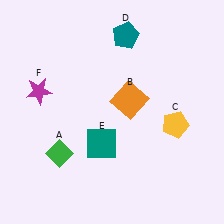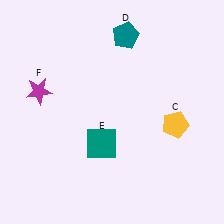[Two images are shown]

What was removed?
The green diamond (A), the orange square (B) were removed in Image 2.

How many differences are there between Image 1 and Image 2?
There are 2 differences between the two images.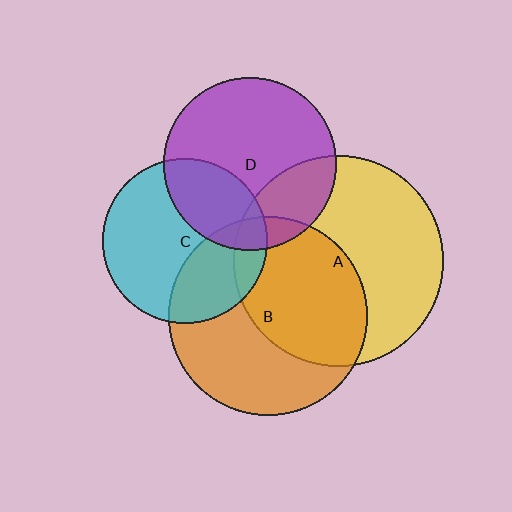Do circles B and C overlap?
Yes.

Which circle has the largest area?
Circle A (yellow).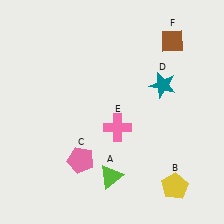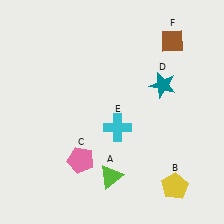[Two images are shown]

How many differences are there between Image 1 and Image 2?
There is 1 difference between the two images.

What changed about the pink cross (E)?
In Image 1, E is pink. In Image 2, it changed to cyan.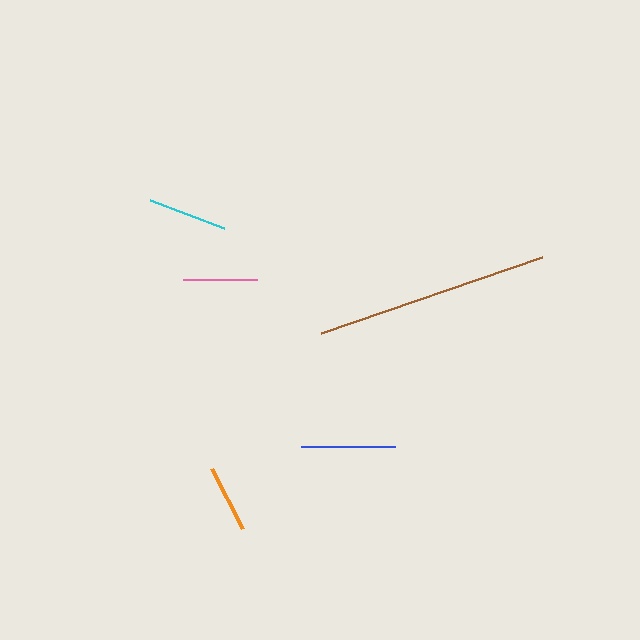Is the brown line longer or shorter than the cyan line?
The brown line is longer than the cyan line.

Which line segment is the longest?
The brown line is the longest at approximately 233 pixels.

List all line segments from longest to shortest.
From longest to shortest: brown, blue, cyan, pink, orange.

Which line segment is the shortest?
The orange line is the shortest at approximately 68 pixels.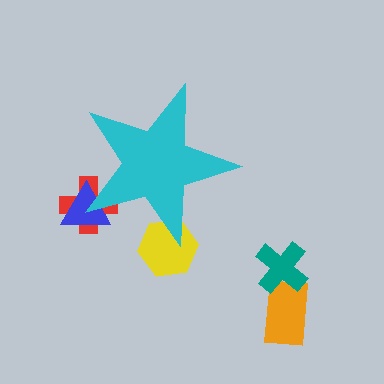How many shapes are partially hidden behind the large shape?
3 shapes are partially hidden.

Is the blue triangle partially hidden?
Yes, the blue triangle is partially hidden behind the cyan star.